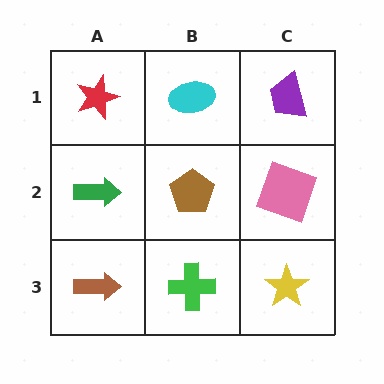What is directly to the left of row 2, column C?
A brown pentagon.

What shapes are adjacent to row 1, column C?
A pink square (row 2, column C), a cyan ellipse (row 1, column B).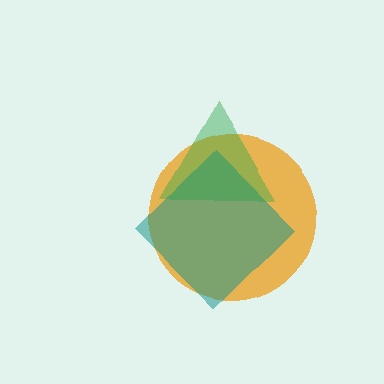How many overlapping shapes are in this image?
There are 3 overlapping shapes in the image.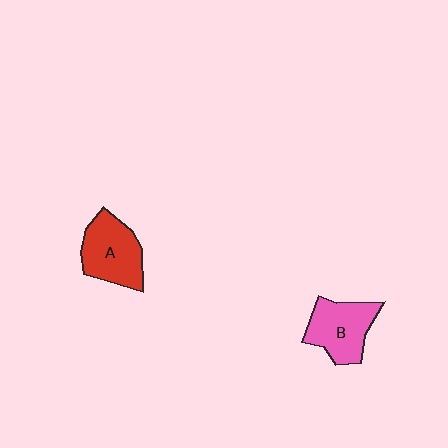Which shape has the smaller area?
Shape B (pink).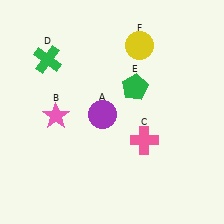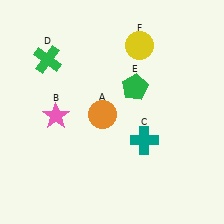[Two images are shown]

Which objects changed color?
A changed from purple to orange. C changed from pink to teal.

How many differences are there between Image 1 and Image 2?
There are 2 differences between the two images.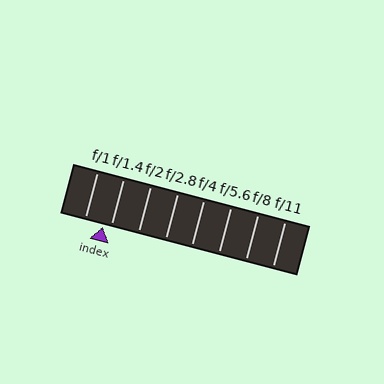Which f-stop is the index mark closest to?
The index mark is closest to f/1.4.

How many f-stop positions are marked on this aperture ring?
There are 8 f-stop positions marked.